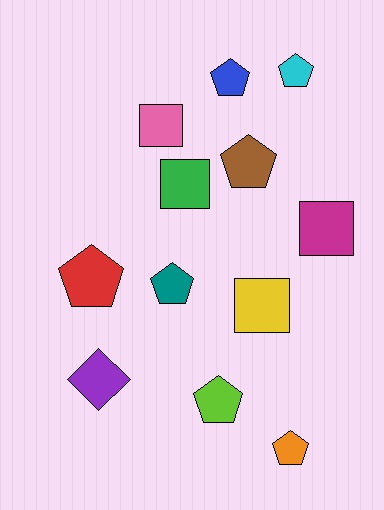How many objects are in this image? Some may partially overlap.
There are 12 objects.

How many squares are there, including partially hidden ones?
There are 4 squares.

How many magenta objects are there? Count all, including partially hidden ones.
There is 1 magenta object.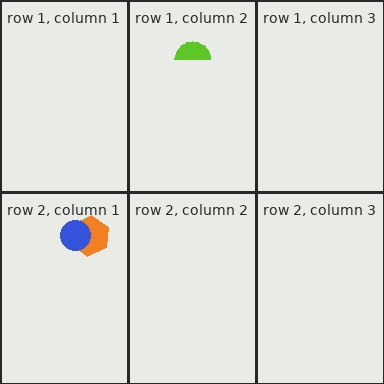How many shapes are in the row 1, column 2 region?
1.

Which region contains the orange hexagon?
The row 2, column 1 region.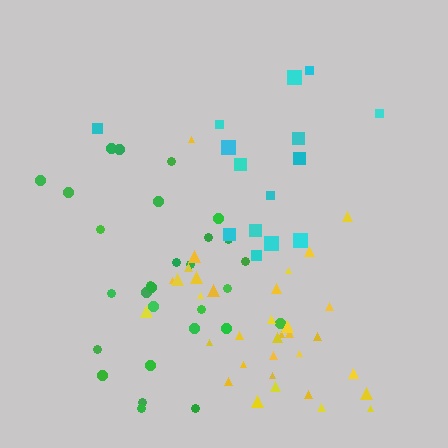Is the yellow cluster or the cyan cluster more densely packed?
Yellow.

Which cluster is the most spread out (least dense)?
Cyan.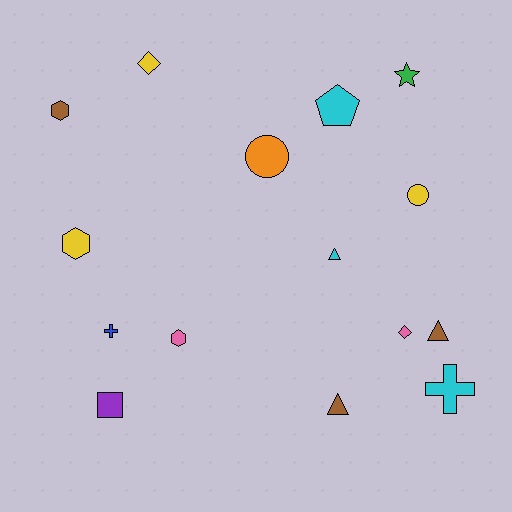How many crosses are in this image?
There are 2 crosses.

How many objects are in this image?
There are 15 objects.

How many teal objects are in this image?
There are no teal objects.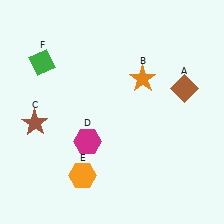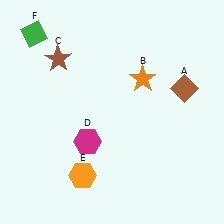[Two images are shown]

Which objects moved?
The objects that moved are: the brown star (C), the green diamond (F).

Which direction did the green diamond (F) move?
The green diamond (F) moved up.